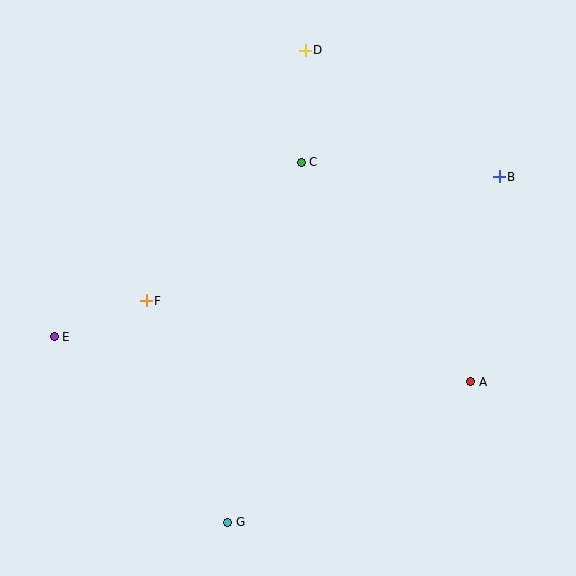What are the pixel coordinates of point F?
Point F is at (146, 301).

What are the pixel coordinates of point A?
Point A is at (471, 382).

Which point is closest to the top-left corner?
Point D is closest to the top-left corner.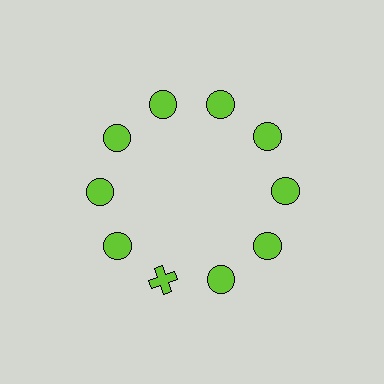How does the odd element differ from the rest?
It has a different shape: cross instead of circle.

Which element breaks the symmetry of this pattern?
The lime cross at roughly the 7 o'clock position breaks the symmetry. All other shapes are lime circles.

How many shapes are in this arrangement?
There are 10 shapes arranged in a ring pattern.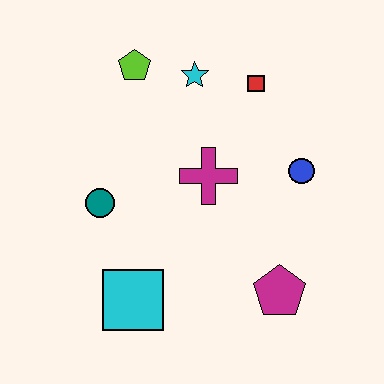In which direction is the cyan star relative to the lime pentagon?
The cyan star is to the right of the lime pentagon.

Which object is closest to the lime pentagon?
The cyan star is closest to the lime pentagon.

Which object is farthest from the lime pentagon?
The magenta pentagon is farthest from the lime pentagon.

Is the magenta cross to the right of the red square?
No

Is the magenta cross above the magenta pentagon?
Yes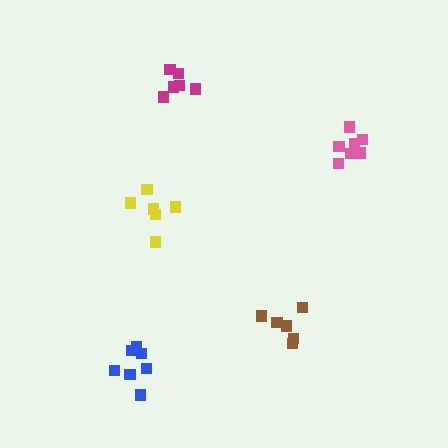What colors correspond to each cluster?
The clusters are colored: magenta, pink, blue, brown, yellow.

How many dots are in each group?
Group 1: 6 dots, Group 2: 7 dots, Group 3: 7 dots, Group 4: 6 dots, Group 5: 6 dots (32 total).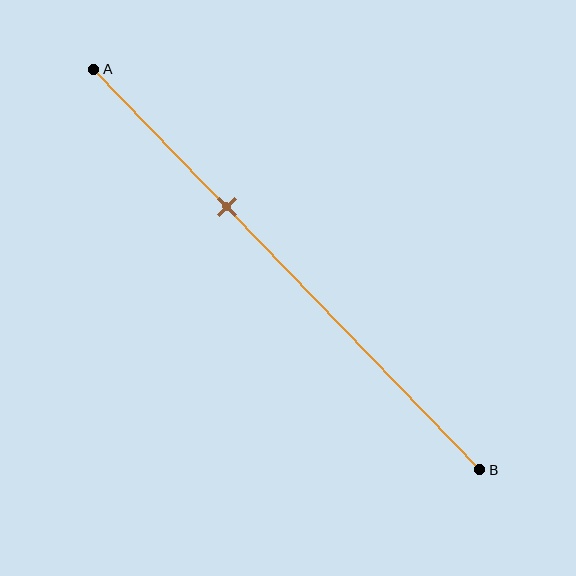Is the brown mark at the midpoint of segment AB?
No, the mark is at about 35% from A, not at the 50% midpoint.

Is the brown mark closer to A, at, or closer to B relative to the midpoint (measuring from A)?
The brown mark is closer to point A than the midpoint of segment AB.